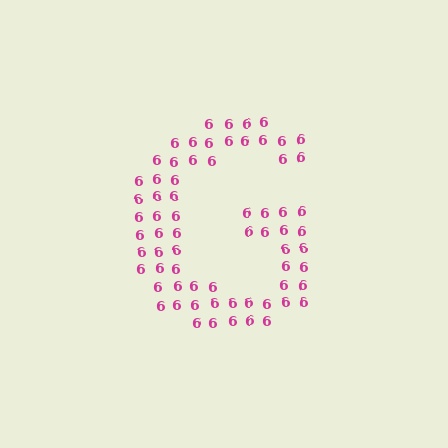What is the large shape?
The large shape is the letter G.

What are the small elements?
The small elements are digit 6's.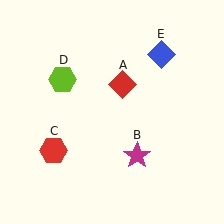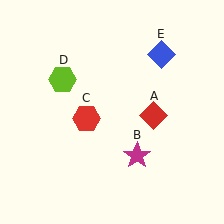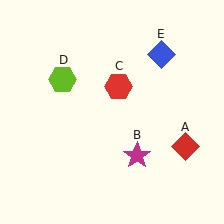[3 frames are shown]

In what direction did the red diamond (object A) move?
The red diamond (object A) moved down and to the right.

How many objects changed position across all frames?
2 objects changed position: red diamond (object A), red hexagon (object C).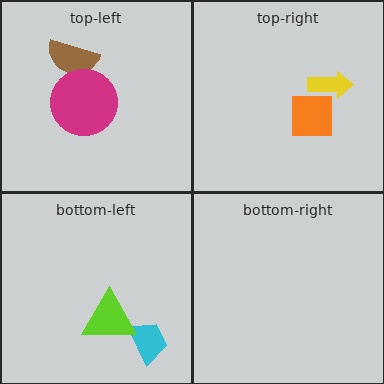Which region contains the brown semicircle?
The top-left region.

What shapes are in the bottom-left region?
The cyan trapezoid, the lime triangle.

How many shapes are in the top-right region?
2.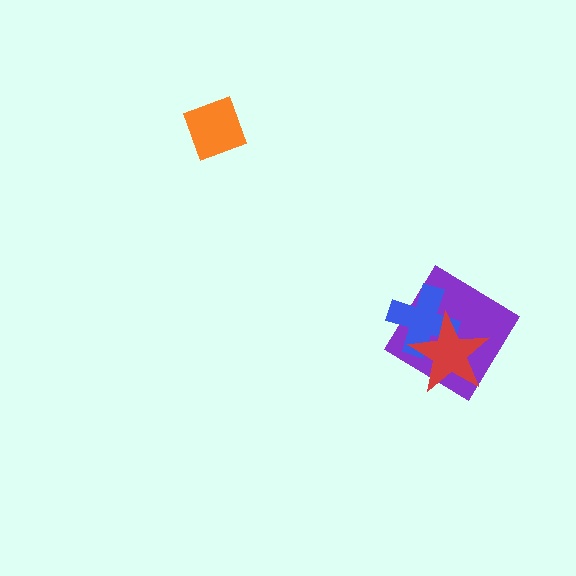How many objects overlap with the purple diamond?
2 objects overlap with the purple diamond.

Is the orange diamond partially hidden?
No, no other shape covers it.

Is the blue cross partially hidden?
Yes, it is partially covered by another shape.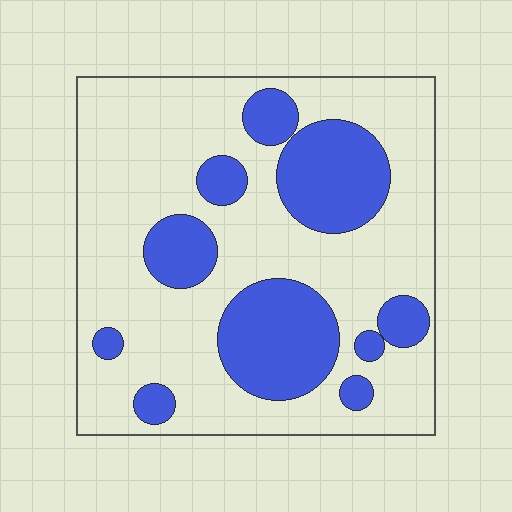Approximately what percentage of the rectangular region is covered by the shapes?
Approximately 30%.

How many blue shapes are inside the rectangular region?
10.